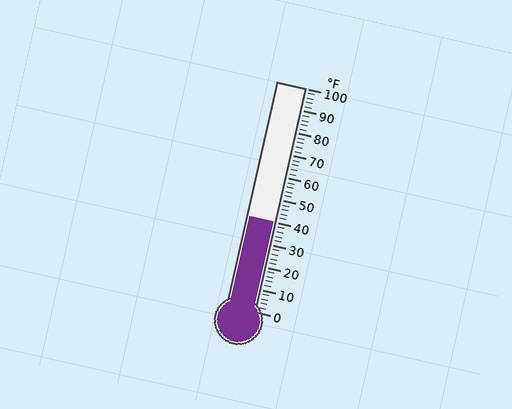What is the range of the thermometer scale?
The thermometer scale ranges from 0°F to 100°F.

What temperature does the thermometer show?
The thermometer shows approximately 40°F.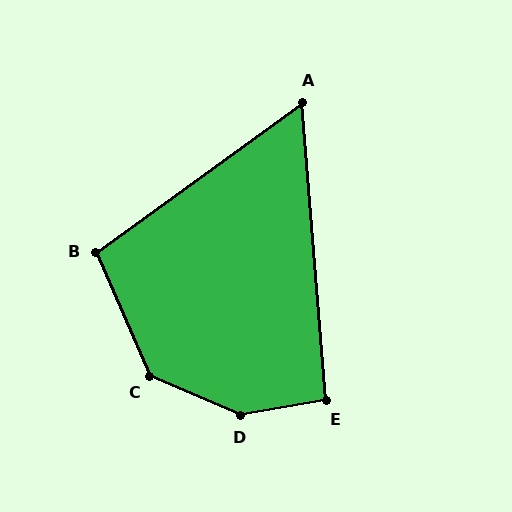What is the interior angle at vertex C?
Approximately 137 degrees (obtuse).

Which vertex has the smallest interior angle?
A, at approximately 59 degrees.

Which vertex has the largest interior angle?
D, at approximately 146 degrees.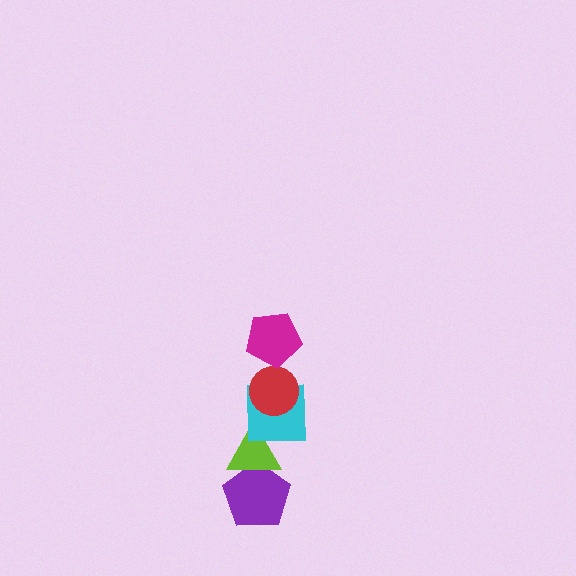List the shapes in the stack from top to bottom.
From top to bottom: the magenta pentagon, the red circle, the cyan square, the lime triangle, the purple pentagon.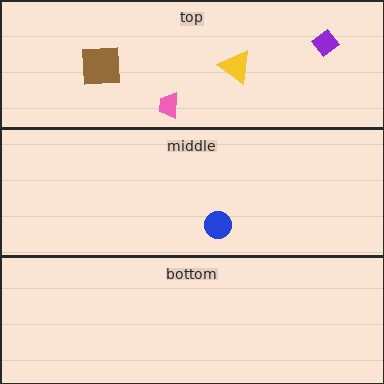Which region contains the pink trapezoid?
The top region.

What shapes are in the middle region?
The blue circle.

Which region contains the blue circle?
The middle region.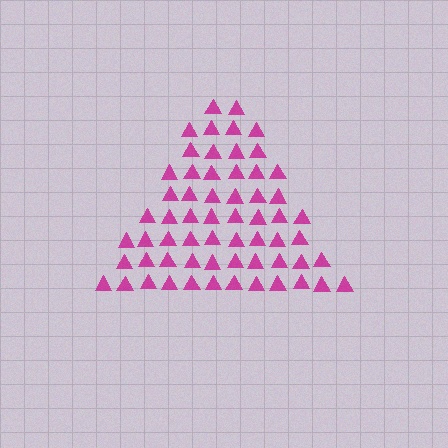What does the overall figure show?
The overall figure shows a triangle.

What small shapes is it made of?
It is made of small triangles.